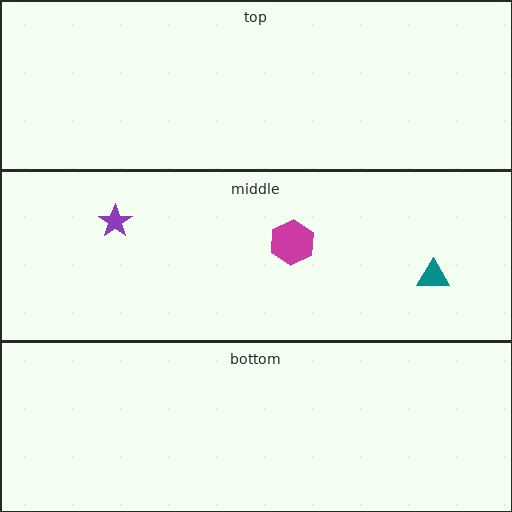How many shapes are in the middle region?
3.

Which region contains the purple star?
The middle region.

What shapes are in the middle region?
The teal triangle, the purple star, the magenta hexagon.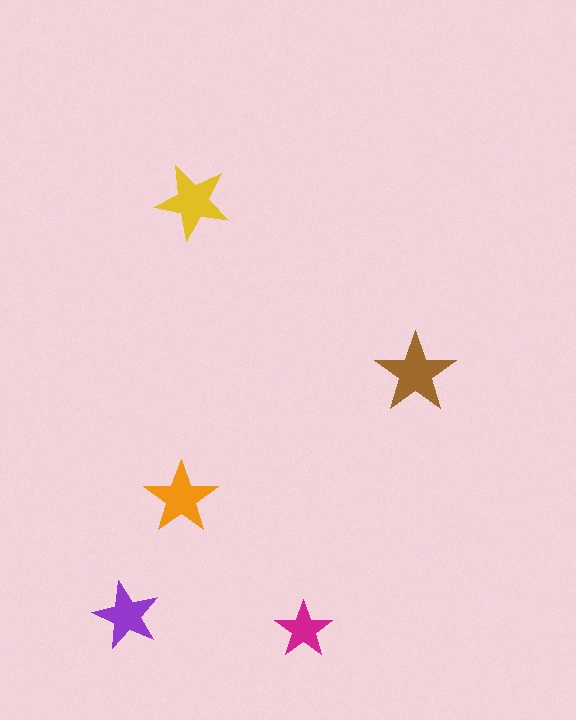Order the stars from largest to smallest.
the brown one, the yellow one, the orange one, the purple one, the magenta one.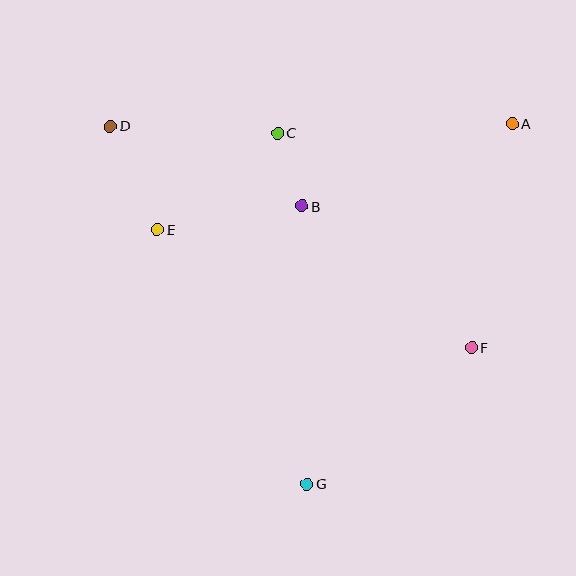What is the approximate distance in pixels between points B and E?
The distance between B and E is approximately 146 pixels.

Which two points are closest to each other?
Points B and C are closest to each other.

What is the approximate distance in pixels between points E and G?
The distance between E and G is approximately 295 pixels.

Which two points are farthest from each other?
Points D and F are farthest from each other.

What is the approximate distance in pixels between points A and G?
The distance between A and G is approximately 415 pixels.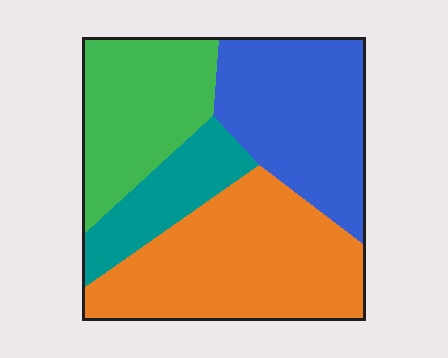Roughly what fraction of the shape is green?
Green covers roughly 25% of the shape.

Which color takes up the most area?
Orange, at roughly 35%.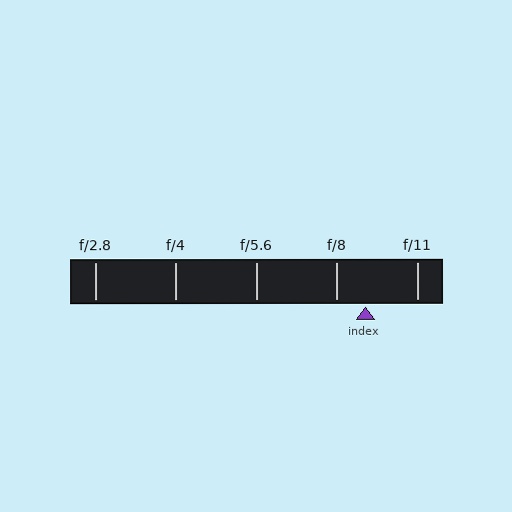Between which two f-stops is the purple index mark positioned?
The index mark is between f/8 and f/11.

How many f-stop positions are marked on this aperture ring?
There are 5 f-stop positions marked.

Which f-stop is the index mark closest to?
The index mark is closest to f/8.